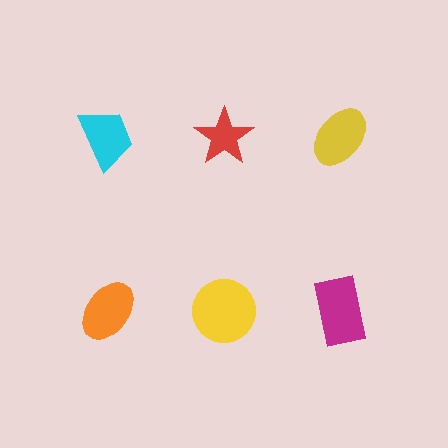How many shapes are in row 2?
3 shapes.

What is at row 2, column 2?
A yellow circle.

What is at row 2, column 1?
An orange ellipse.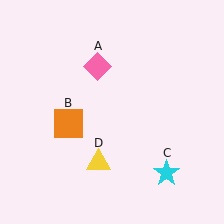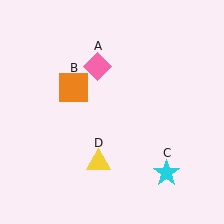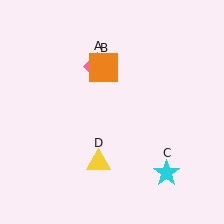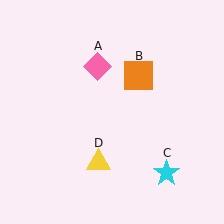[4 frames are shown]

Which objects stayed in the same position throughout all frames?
Pink diamond (object A) and cyan star (object C) and yellow triangle (object D) remained stationary.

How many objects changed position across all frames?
1 object changed position: orange square (object B).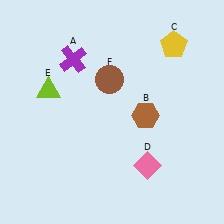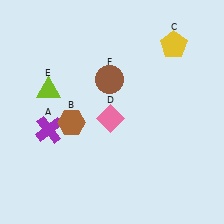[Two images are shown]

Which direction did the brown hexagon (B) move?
The brown hexagon (B) moved left.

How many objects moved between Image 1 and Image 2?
3 objects moved between the two images.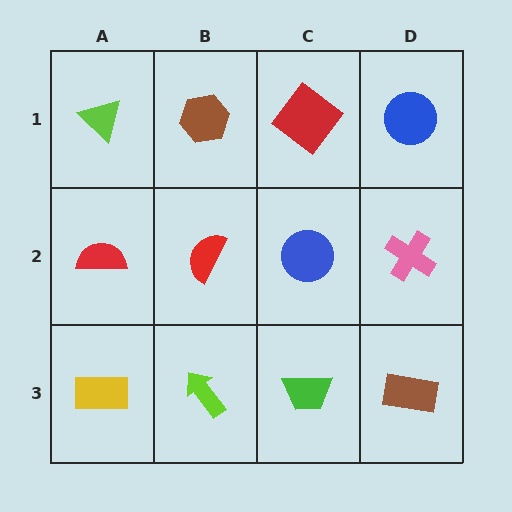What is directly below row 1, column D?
A pink cross.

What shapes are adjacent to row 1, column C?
A blue circle (row 2, column C), a brown hexagon (row 1, column B), a blue circle (row 1, column D).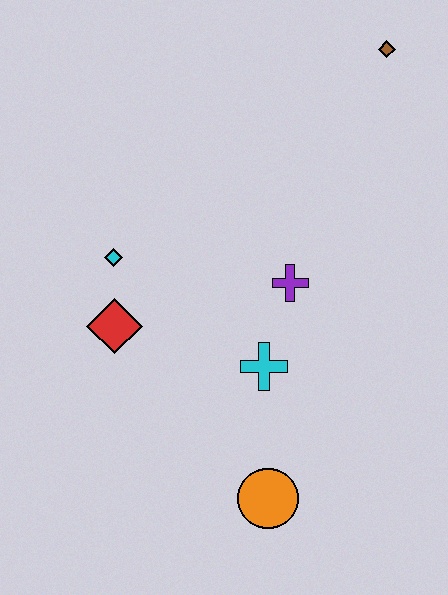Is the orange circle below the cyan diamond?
Yes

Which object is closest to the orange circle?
The cyan cross is closest to the orange circle.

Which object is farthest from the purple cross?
The brown diamond is farthest from the purple cross.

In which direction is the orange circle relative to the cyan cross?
The orange circle is below the cyan cross.